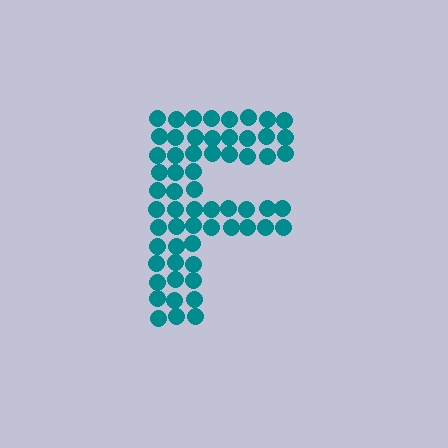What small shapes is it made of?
It is made of small circles.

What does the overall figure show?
The overall figure shows the letter F.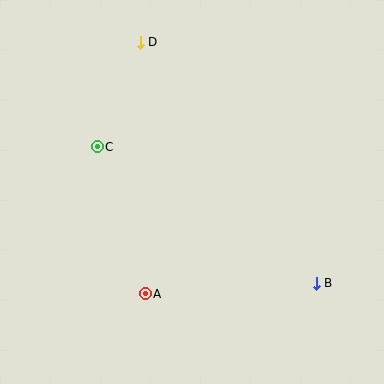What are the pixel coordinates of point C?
Point C is at (97, 147).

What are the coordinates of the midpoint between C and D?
The midpoint between C and D is at (119, 95).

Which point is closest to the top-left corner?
Point D is closest to the top-left corner.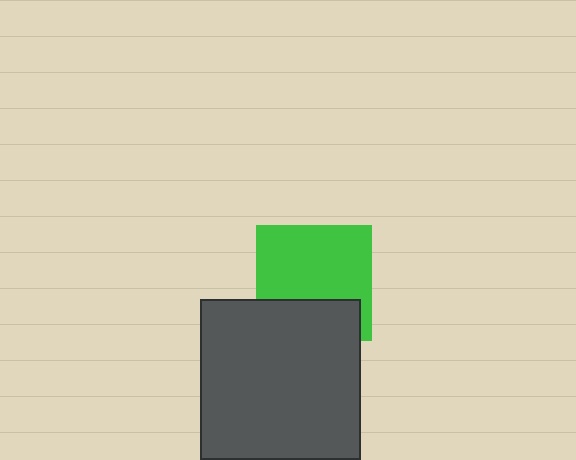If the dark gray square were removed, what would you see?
You would see the complete green square.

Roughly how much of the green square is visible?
Most of it is visible (roughly 67%).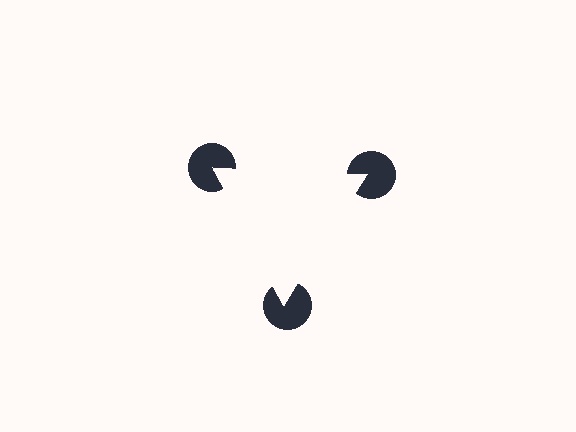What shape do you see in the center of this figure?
An illusory triangle — its edges are inferred from the aligned wedge cuts in the pac-man discs, not physically drawn.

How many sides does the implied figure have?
3 sides.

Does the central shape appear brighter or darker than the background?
It typically appears slightly brighter than the background, even though no actual brightness change is drawn.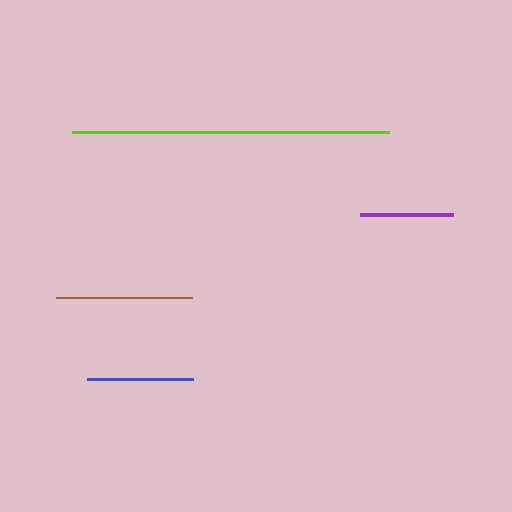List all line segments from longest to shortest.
From longest to shortest: lime, brown, blue, purple.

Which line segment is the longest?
The lime line is the longest at approximately 317 pixels.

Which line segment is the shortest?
The purple line is the shortest at approximately 93 pixels.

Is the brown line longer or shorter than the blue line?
The brown line is longer than the blue line.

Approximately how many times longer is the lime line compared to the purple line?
The lime line is approximately 3.4 times the length of the purple line.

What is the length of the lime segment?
The lime segment is approximately 317 pixels long.